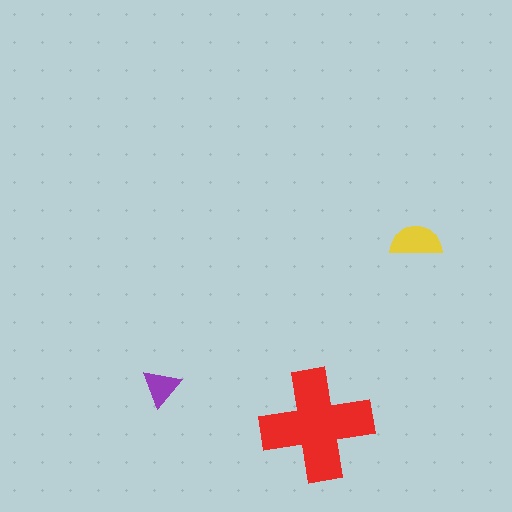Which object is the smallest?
The purple triangle.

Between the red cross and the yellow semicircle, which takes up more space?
The red cross.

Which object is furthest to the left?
The purple triangle is leftmost.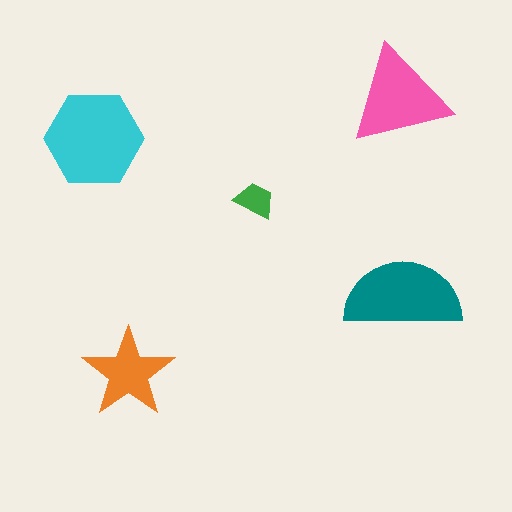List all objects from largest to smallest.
The cyan hexagon, the teal semicircle, the pink triangle, the orange star, the green trapezoid.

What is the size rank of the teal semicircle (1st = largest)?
2nd.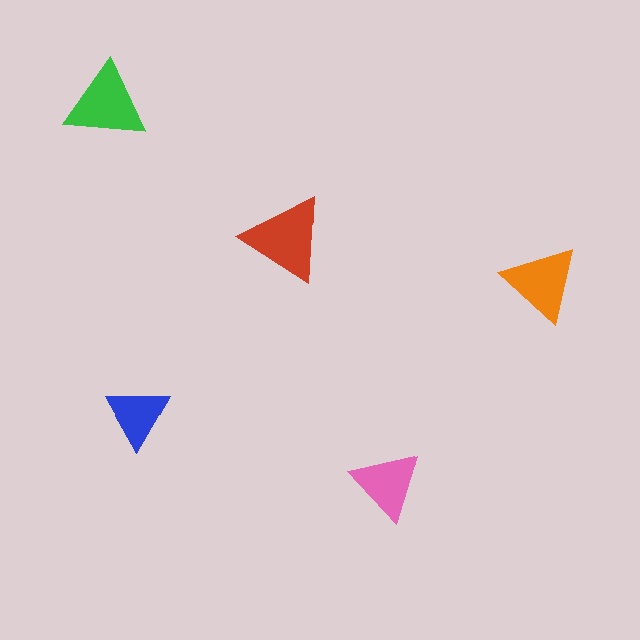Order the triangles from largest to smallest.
the red one, the green one, the orange one, the pink one, the blue one.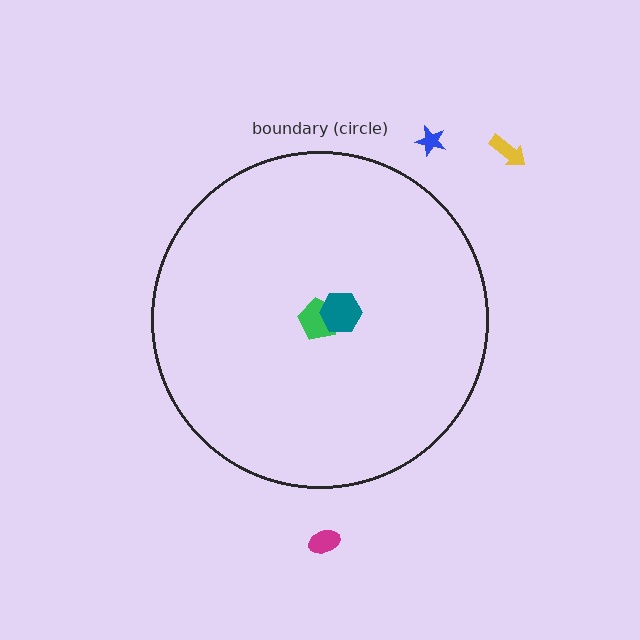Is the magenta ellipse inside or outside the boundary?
Outside.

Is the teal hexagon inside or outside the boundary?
Inside.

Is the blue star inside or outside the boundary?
Outside.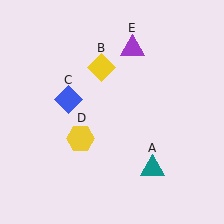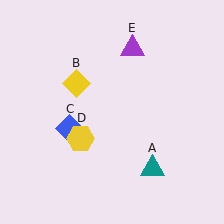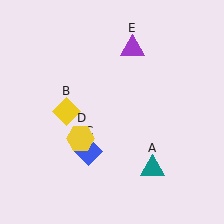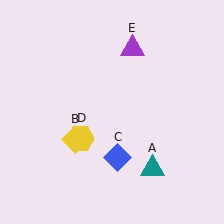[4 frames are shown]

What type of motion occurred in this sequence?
The yellow diamond (object B), blue diamond (object C) rotated counterclockwise around the center of the scene.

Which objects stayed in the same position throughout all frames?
Teal triangle (object A) and yellow hexagon (object D) and purple triangle (object E) remained stationary.